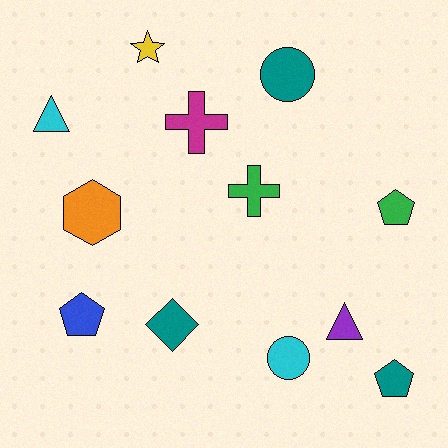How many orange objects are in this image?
There is 1 orange object.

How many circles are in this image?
There are 2 circles.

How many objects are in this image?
There are 12 objects.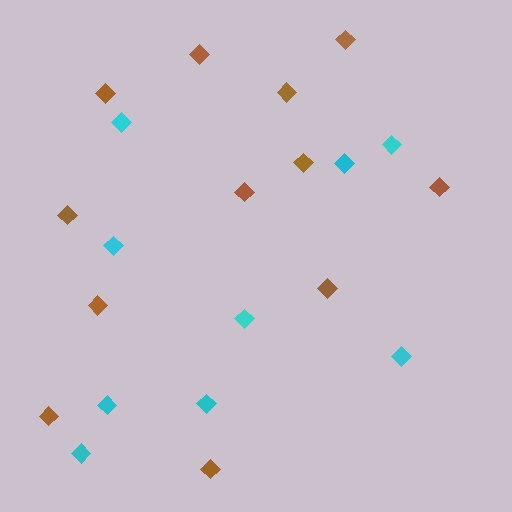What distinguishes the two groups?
There are 2 groups: one group of cyan diamonds (9) and one group of brown diamonds (12).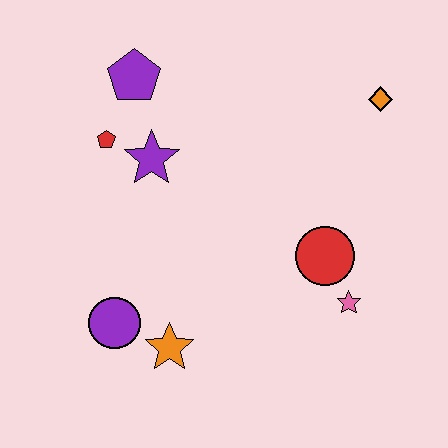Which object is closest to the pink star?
The red circle is closest to the pink star.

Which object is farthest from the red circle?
The purple pentagon is farthest from the red circle.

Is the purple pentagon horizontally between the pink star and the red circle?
No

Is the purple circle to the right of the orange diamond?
No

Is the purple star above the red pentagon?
No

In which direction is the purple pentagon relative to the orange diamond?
The purple pentagon is to the left of the orange diamond.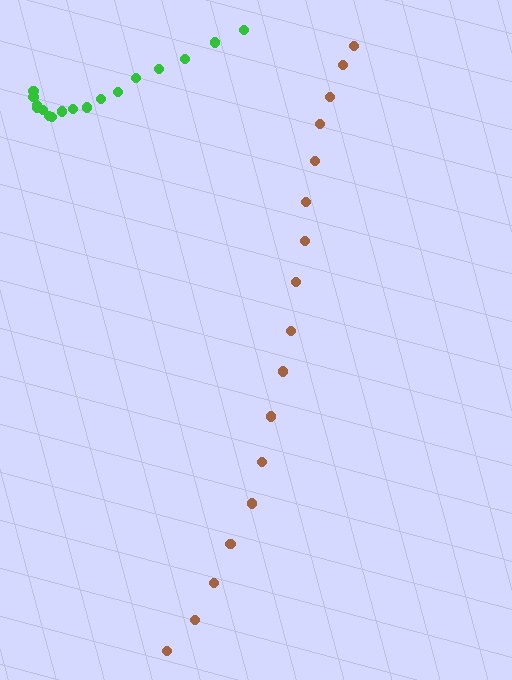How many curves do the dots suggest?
There are 2 distinct paths.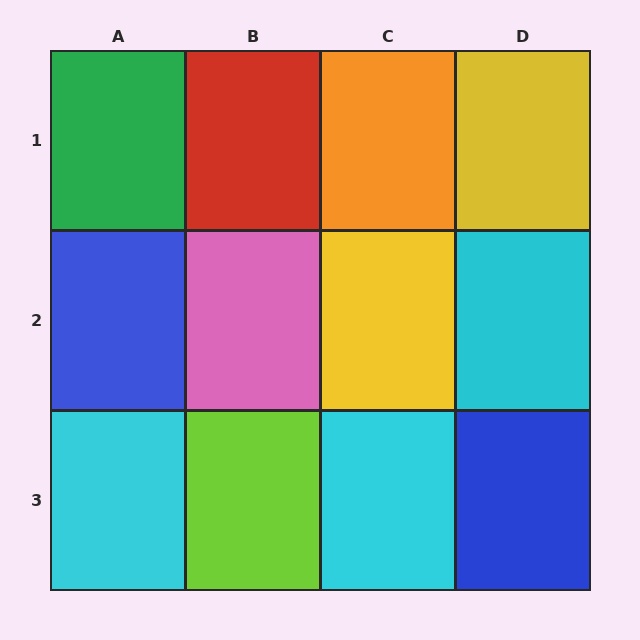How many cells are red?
1 cell is red.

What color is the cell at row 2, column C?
Yellow.